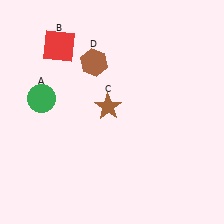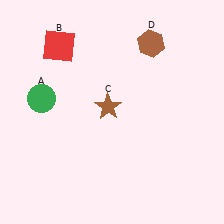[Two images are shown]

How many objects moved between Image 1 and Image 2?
1 object moved between the two images.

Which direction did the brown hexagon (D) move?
The brown hexagon (D) moved right.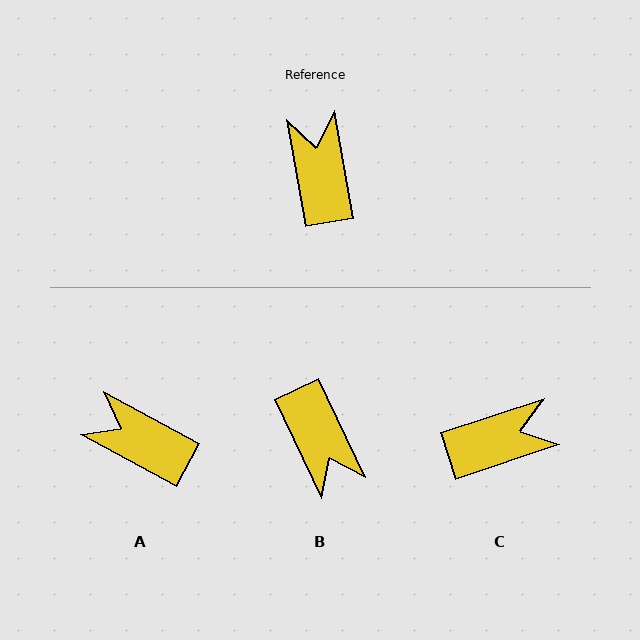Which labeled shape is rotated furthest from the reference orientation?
B, about 165 degrees away.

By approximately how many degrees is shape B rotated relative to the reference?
Approximately 165 degrees clockwise.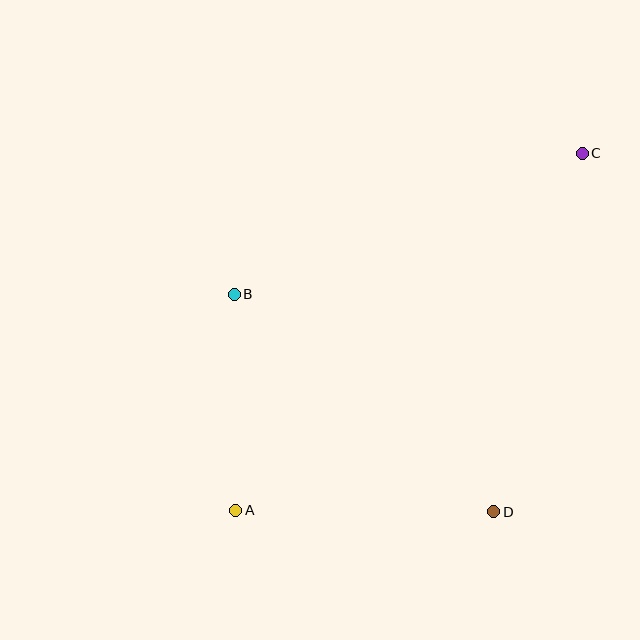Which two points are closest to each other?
Points A and B are closest to each other.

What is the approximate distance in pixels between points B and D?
The distance between B and D is approximately 339 pixels.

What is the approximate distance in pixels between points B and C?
The distance between B and C is approximately 376 pixels.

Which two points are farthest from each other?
Points A and C are farthest from each other.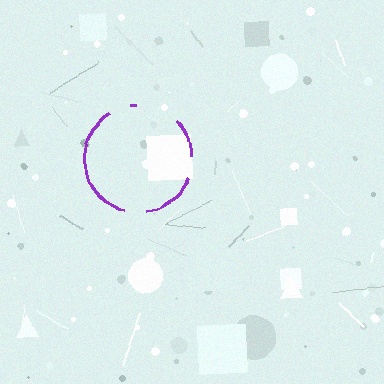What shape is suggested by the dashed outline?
The dashed outline suggests a circle.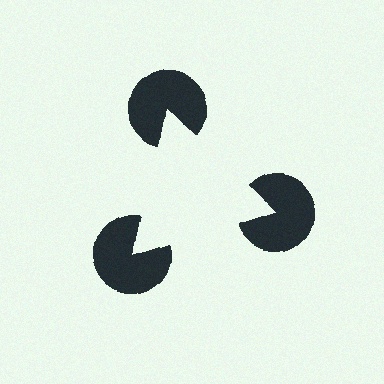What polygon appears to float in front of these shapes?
An illusory triangle — its edges are inferred from the aligned wedge cuts in the pac-man discs, not physically drawn.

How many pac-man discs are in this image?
There are 3 — one at each vertex of the illusory triangle.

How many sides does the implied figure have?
3 sides.